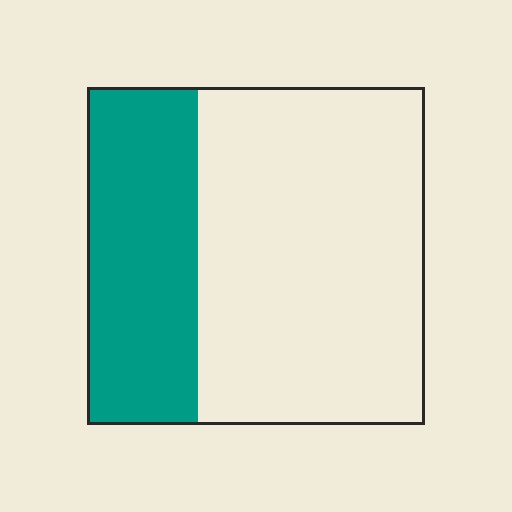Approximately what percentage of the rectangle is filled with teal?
Approximately 35%.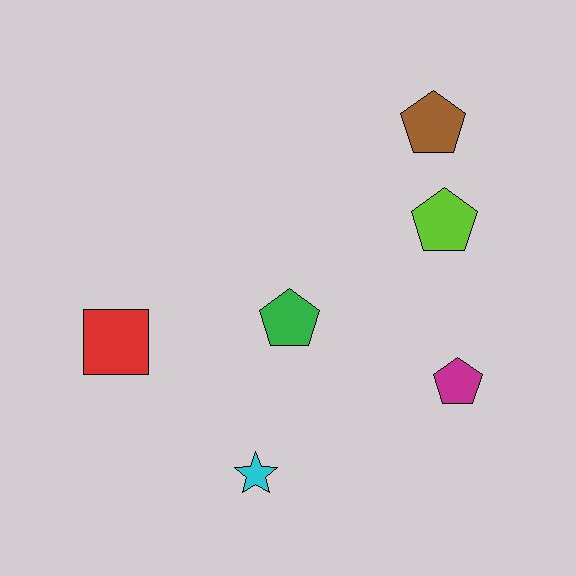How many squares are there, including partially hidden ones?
There is 1 square.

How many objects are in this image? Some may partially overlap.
There are 6 objects.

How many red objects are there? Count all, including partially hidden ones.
There is 1 red object.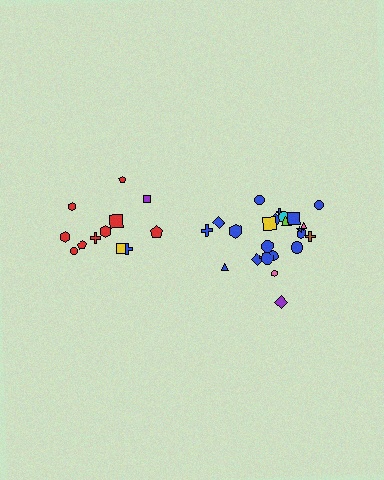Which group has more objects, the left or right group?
The right group.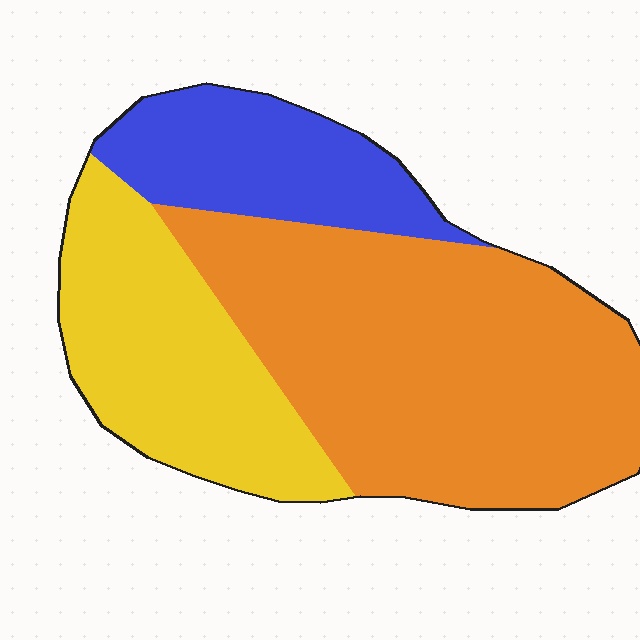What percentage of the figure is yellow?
Yellow takes up between a quarter and a half of the figure.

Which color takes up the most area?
Orange, at roughly 55%.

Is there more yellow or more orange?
Orange.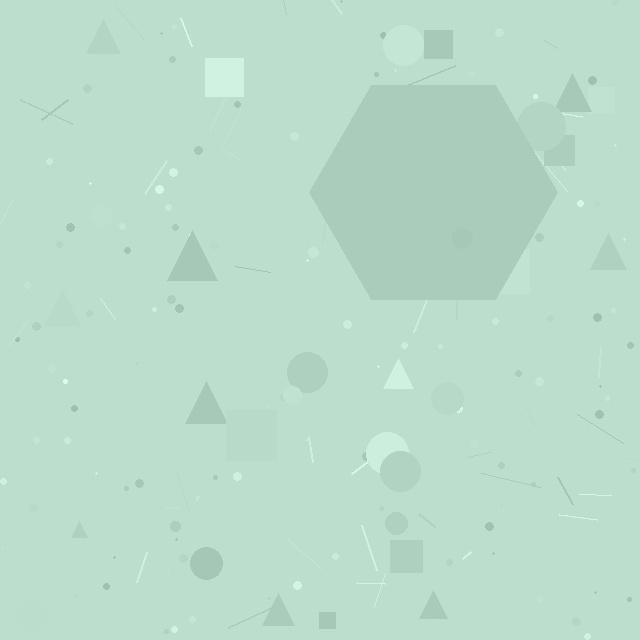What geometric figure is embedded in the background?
A hexagon is embedded in the background.